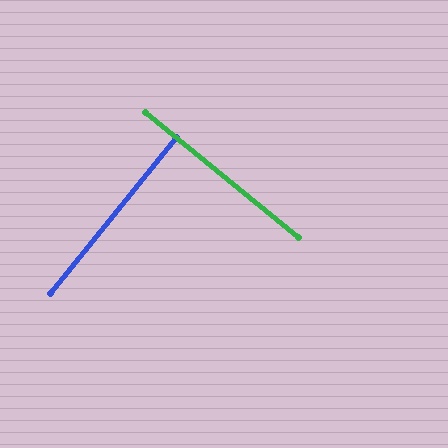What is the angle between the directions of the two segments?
Approximately 90 degrees.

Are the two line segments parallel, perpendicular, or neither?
Perpendicular — they meet at approximately 90°.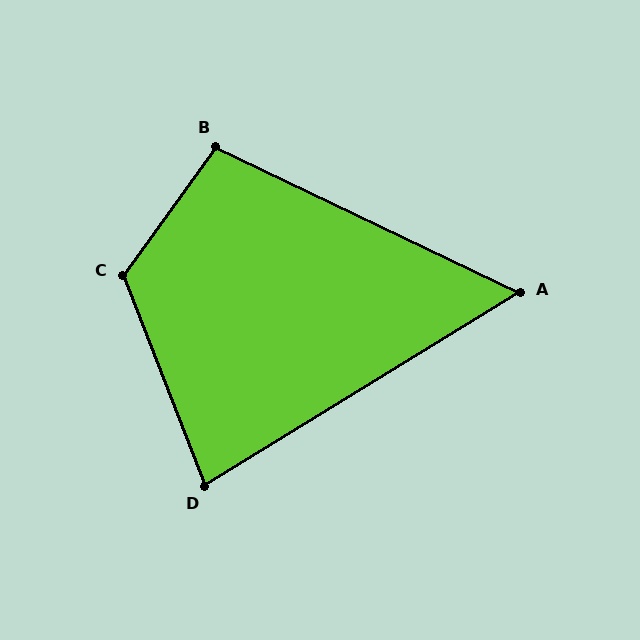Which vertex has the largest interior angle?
C, at approximately 123 degrees.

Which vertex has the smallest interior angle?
A, at approximately 57 degrees.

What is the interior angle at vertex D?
Approximately 80 degrees (acute).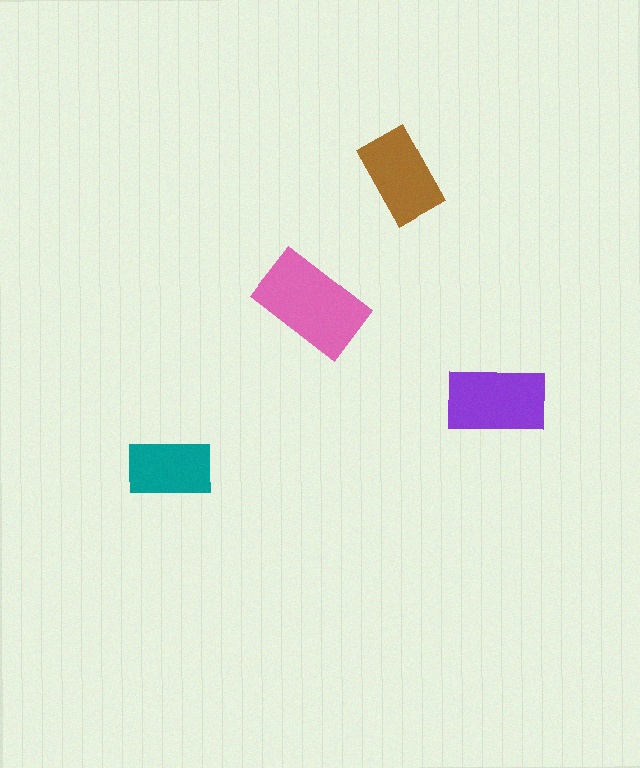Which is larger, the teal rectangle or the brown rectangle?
The brown one.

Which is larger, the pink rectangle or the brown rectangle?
The pink one.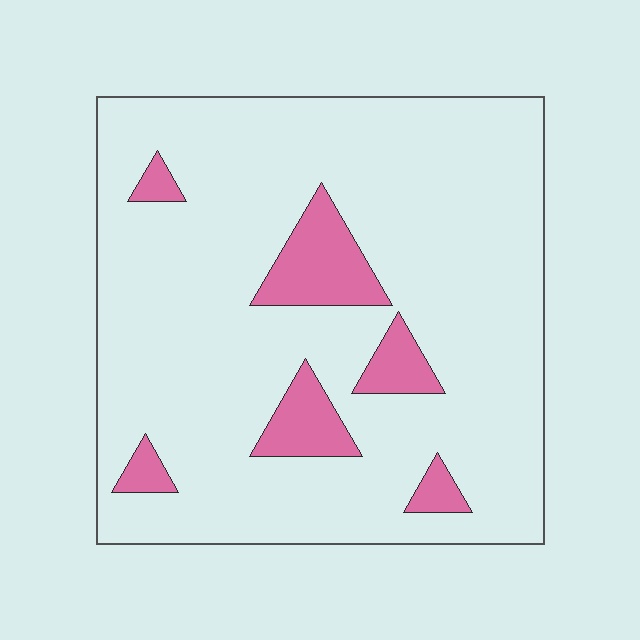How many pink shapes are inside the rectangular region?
6.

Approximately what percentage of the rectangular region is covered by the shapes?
Approximately 10%.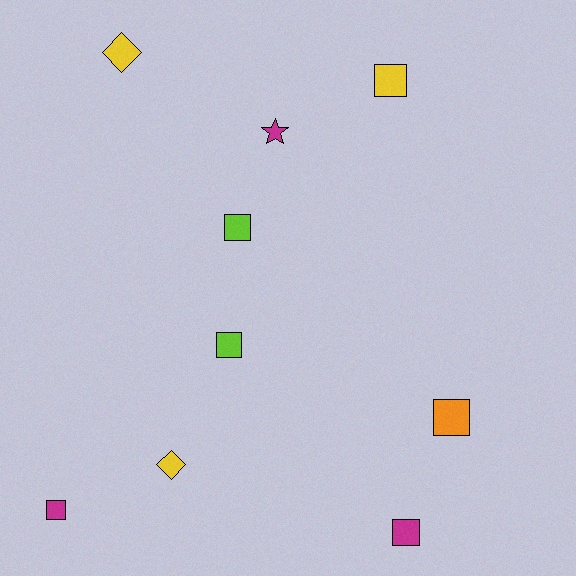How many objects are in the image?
There are 9 objects.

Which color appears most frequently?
Yellow, with 3 objects.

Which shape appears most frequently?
Square, with 6 objects.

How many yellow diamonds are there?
There are 2 yellow diamonds.